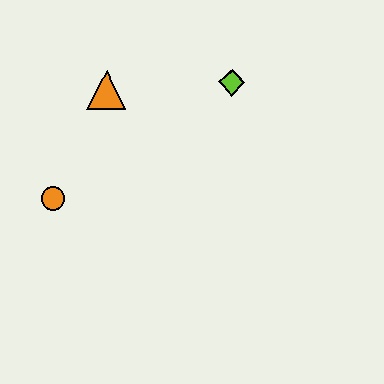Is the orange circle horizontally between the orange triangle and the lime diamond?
No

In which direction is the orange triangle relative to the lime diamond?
The orange triangle is to the left of the lime diamond.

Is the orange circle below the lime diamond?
Yes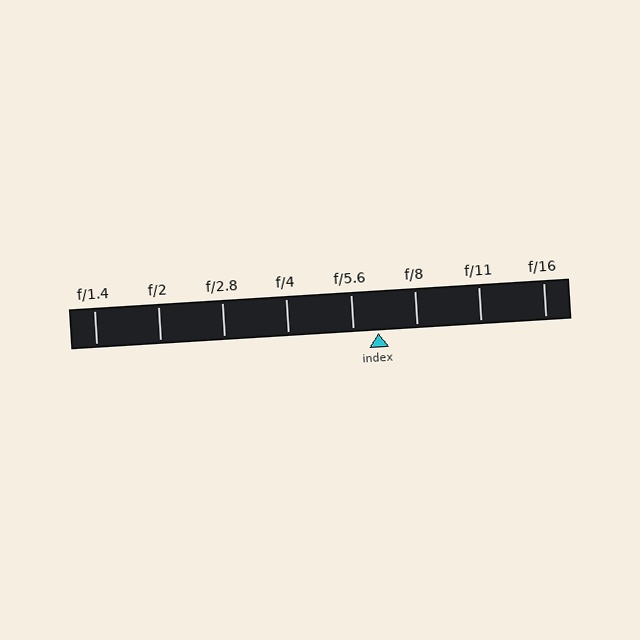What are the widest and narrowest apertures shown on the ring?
The widest aperture shown is f/1.4 and the narrowest is f/16.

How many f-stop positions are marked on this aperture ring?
There are 8 f-stop positions marked.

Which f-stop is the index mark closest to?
The index mark is closest to f/5.6.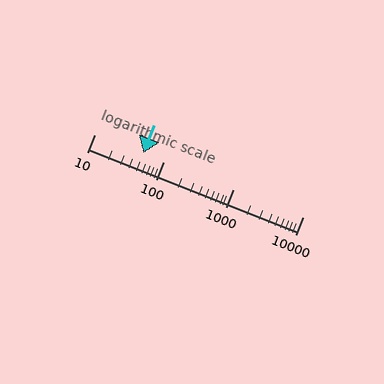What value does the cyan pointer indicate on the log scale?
The pointer indicates approximately 51.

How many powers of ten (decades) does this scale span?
The scale spans 3 decades, from 10 to 10000.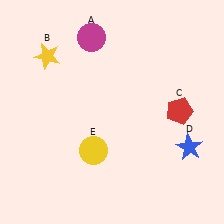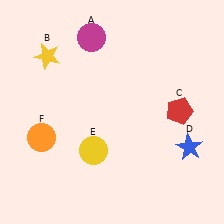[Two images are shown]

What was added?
An orange circle (F) was added in Image 2.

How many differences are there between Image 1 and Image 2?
There is 1 difference between the two images.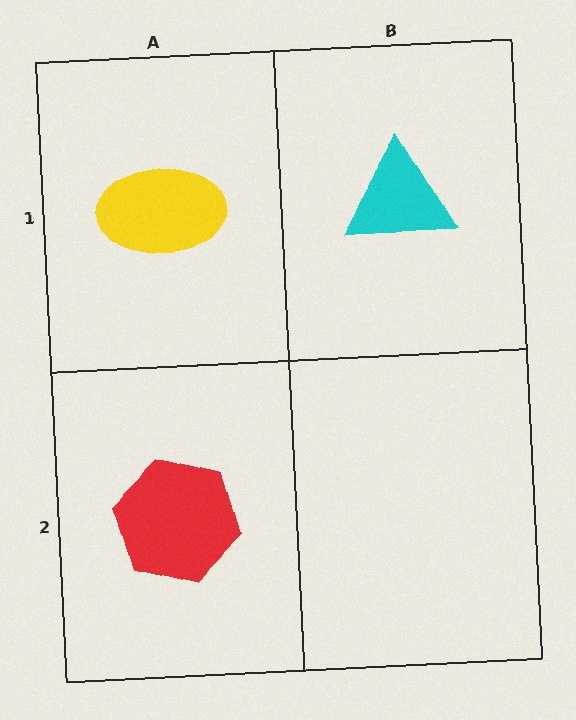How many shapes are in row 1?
2 shapes.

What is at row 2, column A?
A red hexagon.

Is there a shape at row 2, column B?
No, that cell is empty.